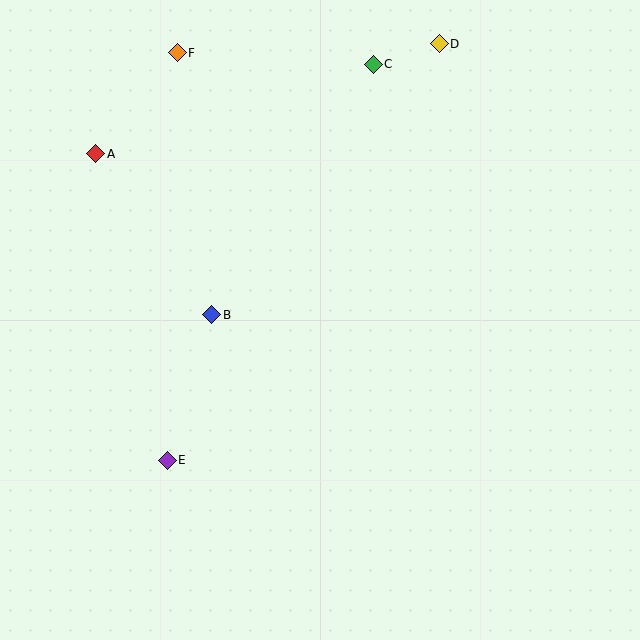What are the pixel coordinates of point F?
Point F is at (177, 53).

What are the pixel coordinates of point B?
Point B is at (212, 315).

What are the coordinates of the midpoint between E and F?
The midpoint between E and F is at (172, 257).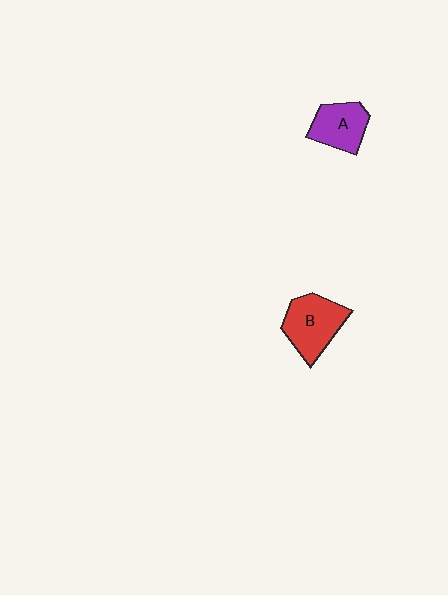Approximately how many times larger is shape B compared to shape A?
Approximately 1.3 times.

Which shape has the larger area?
Shape B (red).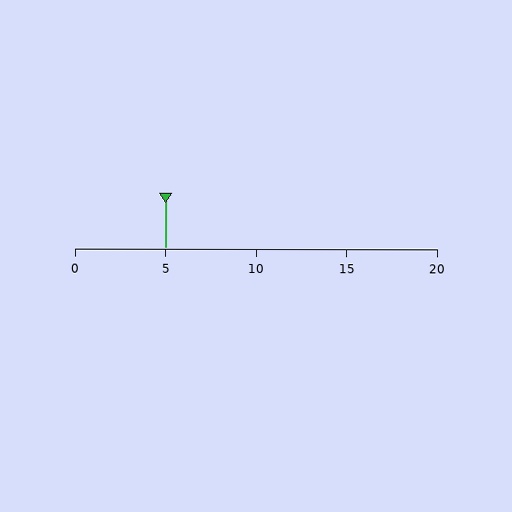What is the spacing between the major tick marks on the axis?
The major ticks are spaced 5 apart.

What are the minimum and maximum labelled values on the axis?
The axis runs from 0 to 20.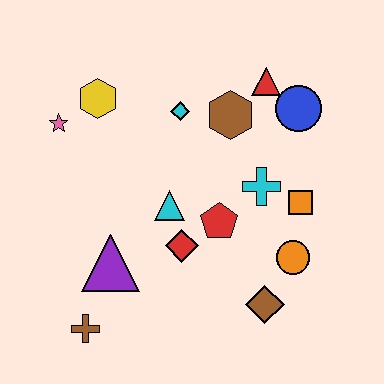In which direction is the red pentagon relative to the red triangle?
The red pentagon is below the red triangle.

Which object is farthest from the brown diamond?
The pink star is farthest from the brown diamond.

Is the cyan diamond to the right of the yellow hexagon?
Yes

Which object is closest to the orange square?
The cyan cross is closest to the orange square.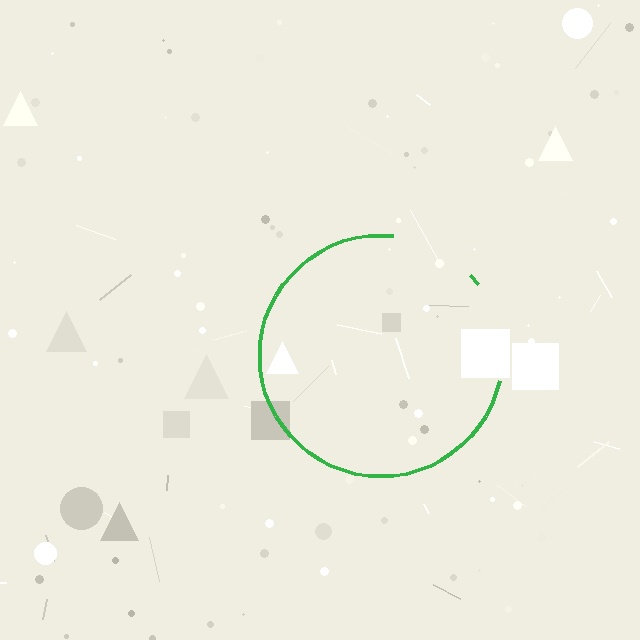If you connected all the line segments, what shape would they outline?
They would outline a circle.